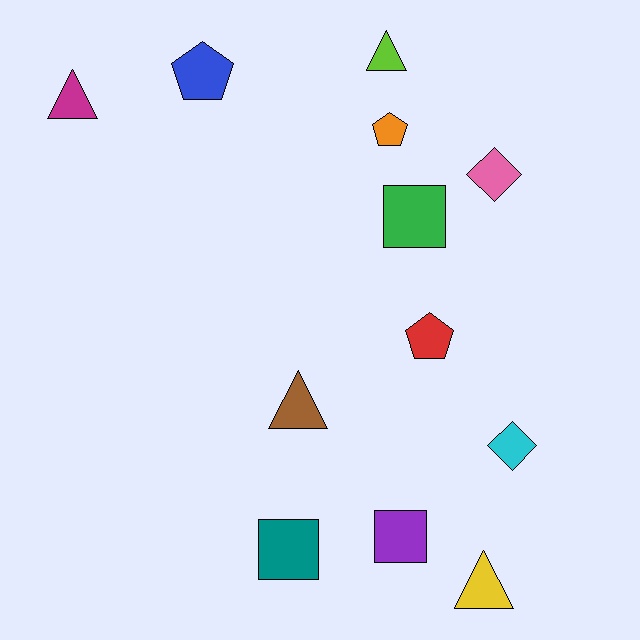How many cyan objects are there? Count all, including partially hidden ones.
There is 1 cyan object.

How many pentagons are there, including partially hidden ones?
There are 3 pentagons.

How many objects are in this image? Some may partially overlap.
There are 12 objects.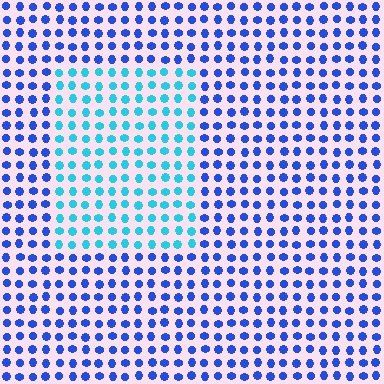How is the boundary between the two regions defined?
The boundary is defined purely by a slight shift in hue (about 40 degrees). Spacing, size, and orientation are identical on both sides.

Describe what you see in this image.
The image is filled with small blue elements in a uniform arrangement. A rectangle-shaped region is visible where the elements are tinted to a slightly different hue, forming a subtle color boundary.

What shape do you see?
I see a rectangle.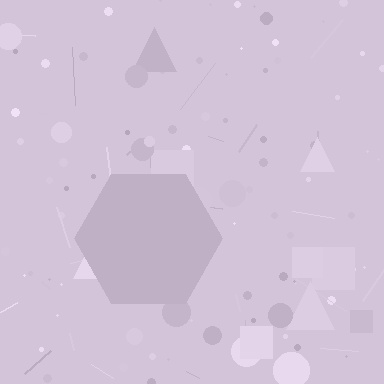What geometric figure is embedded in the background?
A hexagon is embedded in the background.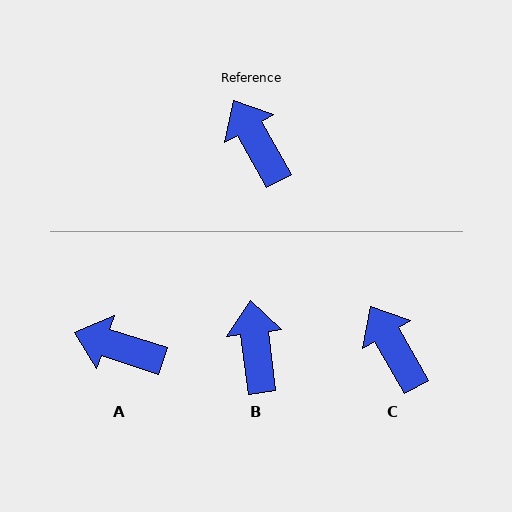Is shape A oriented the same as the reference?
No, it is off by about 42 degrees.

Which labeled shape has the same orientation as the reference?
C.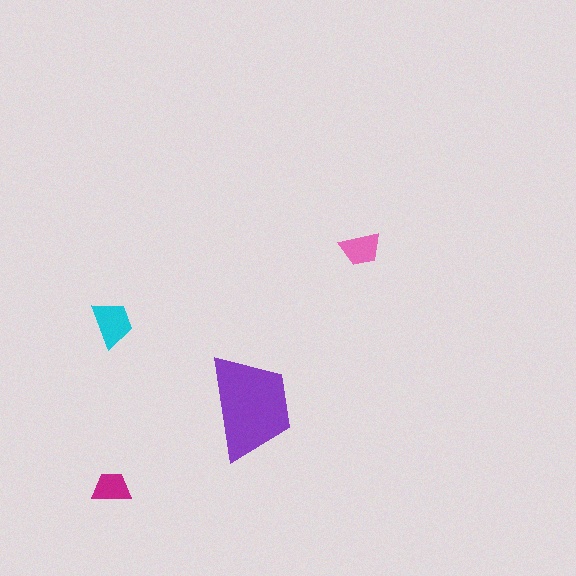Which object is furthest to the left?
The magenta trapezoid is leftmost.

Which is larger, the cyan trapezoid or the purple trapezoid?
The purple one.